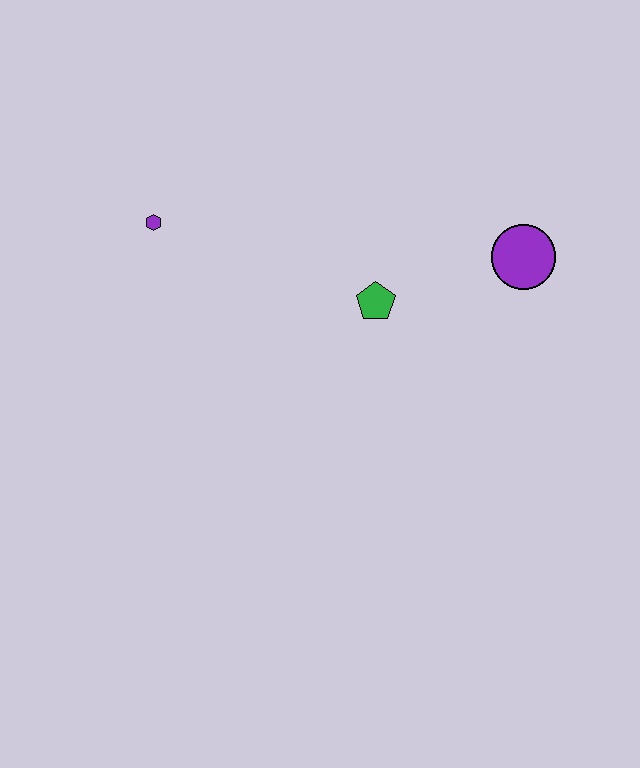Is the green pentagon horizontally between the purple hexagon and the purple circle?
Yes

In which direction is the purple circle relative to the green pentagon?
The purple circle is to the right of the green pentagon.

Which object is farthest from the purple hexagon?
The purple circle is farthest from the purple hexagon.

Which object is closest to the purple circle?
The green pentagon is closest to the purple circle.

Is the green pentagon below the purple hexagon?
Yes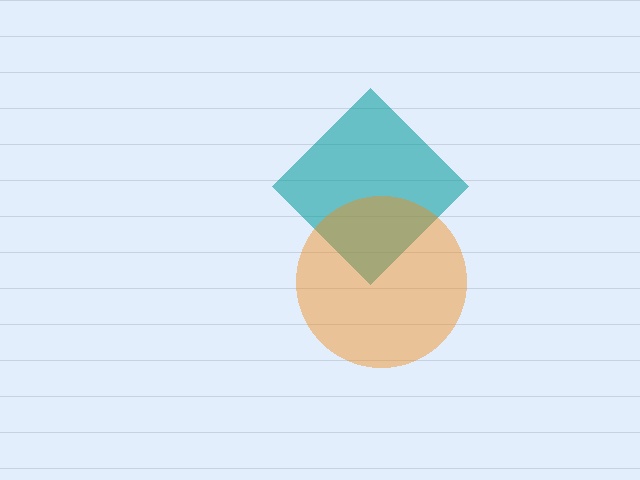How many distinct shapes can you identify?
There are 2 distinct shapes: a teal diamond, an orange circle.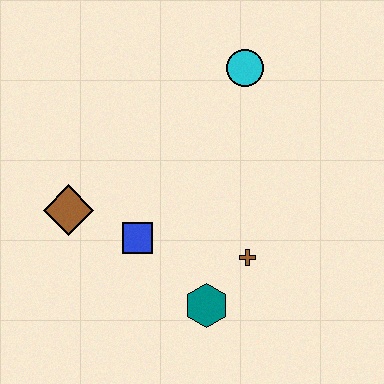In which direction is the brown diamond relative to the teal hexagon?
The brown diamond is to the left of the teal hexagon.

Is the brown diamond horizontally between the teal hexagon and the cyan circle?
No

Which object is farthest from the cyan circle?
The teal hexagon is farthest from the cyan circle.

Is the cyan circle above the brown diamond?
Yes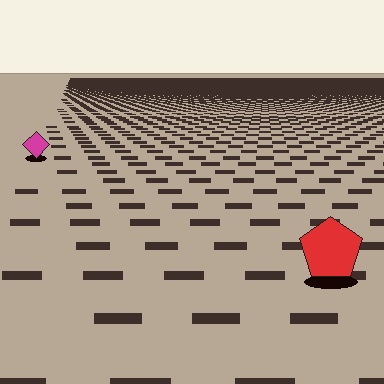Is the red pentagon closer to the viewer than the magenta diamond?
Yes. The red pentagon is closer — you can tell from the texture gradient: the ground texture is coarser near it.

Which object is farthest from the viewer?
The magenta diamond is farthest from the viewer. It appears smaller and the ground texture around it is denser.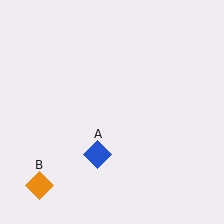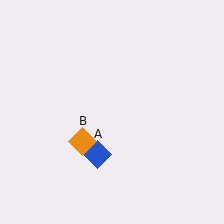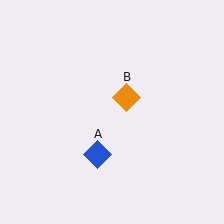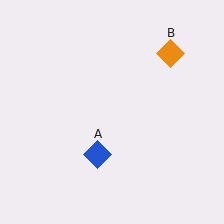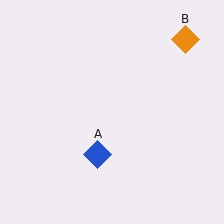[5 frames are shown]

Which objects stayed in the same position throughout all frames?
Blue diamond (object A) remained stationary.